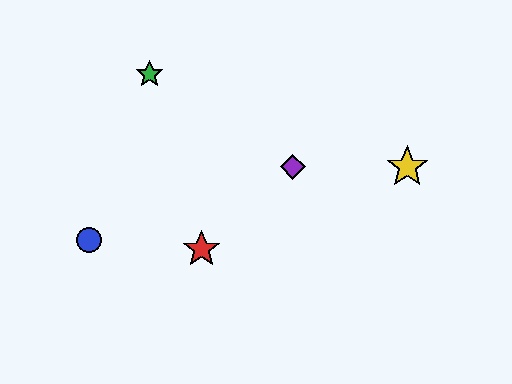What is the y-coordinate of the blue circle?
The blue circle is at y≈240.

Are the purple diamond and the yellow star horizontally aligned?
Yes, both are at y≈167.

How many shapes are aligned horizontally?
2 shapes (the yellow star, the purple diamond) are aligned horizontally.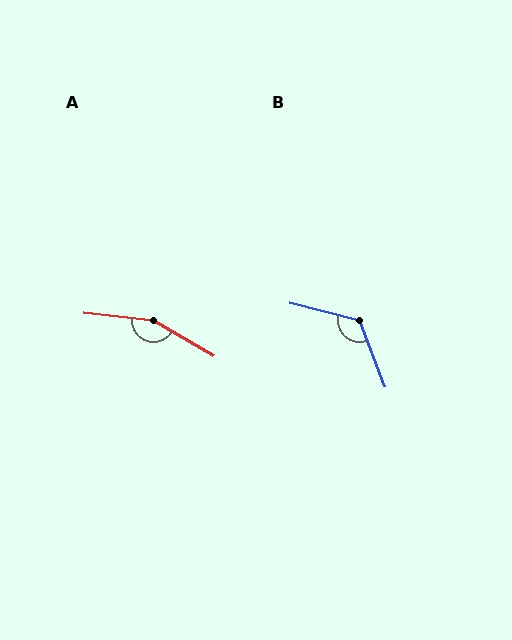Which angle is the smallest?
B, at approximately 125 degrees.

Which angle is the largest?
A, at approximately 156 degrees.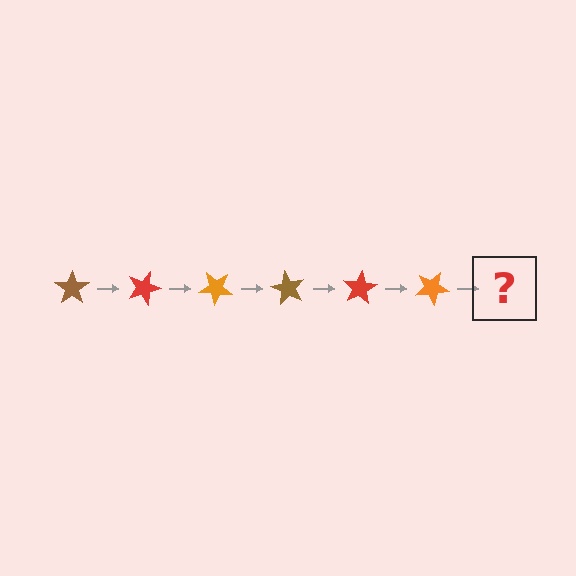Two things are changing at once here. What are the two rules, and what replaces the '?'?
The two rules are that it rotates 20 degrees each step and the color cycles through brown, red, and orange. The '?' should be a brown star, rotated 120 degrees from the start.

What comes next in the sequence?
The next element should be a brown star, rotated 120 degrees from the start.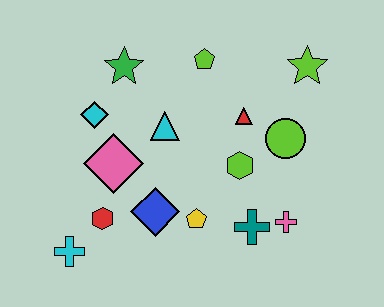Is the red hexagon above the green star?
No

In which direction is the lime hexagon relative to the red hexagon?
The lime hexagon is to the right of the red hexagon.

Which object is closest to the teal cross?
The pink cross is closest to the teal cross.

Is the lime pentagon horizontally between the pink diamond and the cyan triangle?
No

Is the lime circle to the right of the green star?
Yes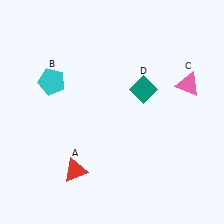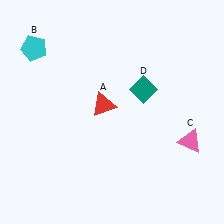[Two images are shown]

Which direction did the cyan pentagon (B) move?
The cyan pentagon (B) moved up.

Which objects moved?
The objects that moved are: the red triangle (A), the cyan pentagon (B), the pink triangle (C).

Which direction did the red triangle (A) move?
The red triangle (A) moved up.